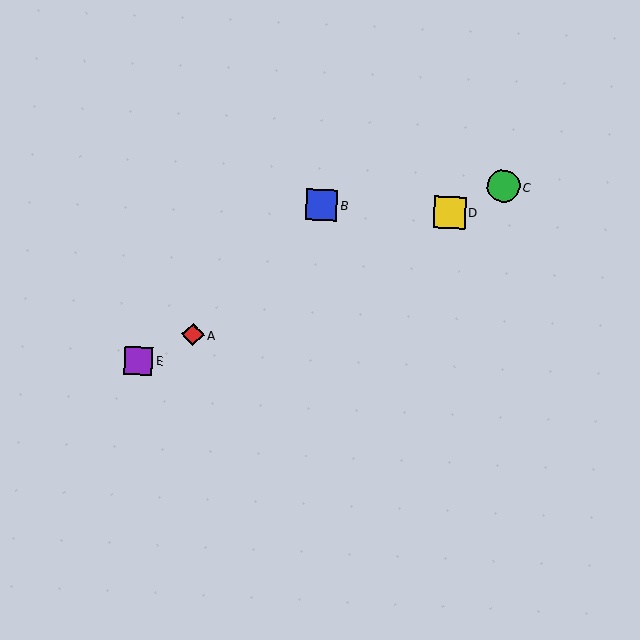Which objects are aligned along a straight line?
Objects A, C, D, E are aligned along a straight line.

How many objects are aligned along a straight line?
4 objects (A, C, D, E) are aligned along a straight line.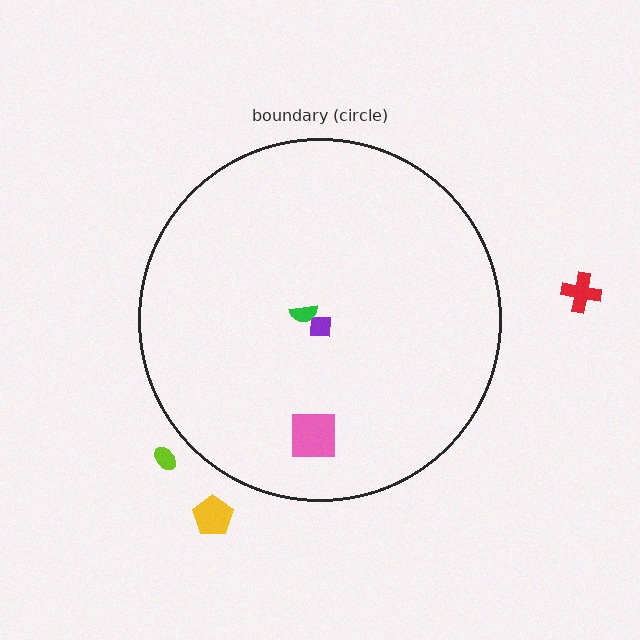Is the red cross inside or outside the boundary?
Outside.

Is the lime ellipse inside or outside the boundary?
Outside.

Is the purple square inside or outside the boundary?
Inside.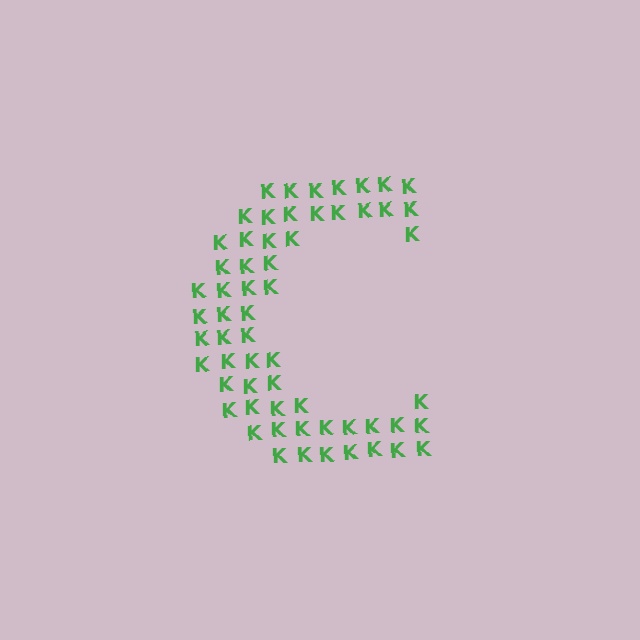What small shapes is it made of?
It is made of small letter K's.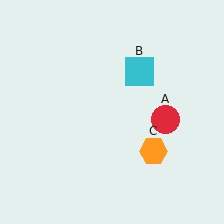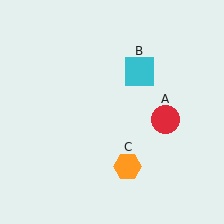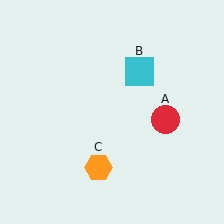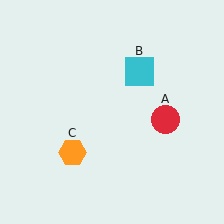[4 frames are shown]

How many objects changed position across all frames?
1 object changed position: orange hexagon (object C).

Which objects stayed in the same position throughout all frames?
Red circle (object A) and cyan square (object B) remained stationary.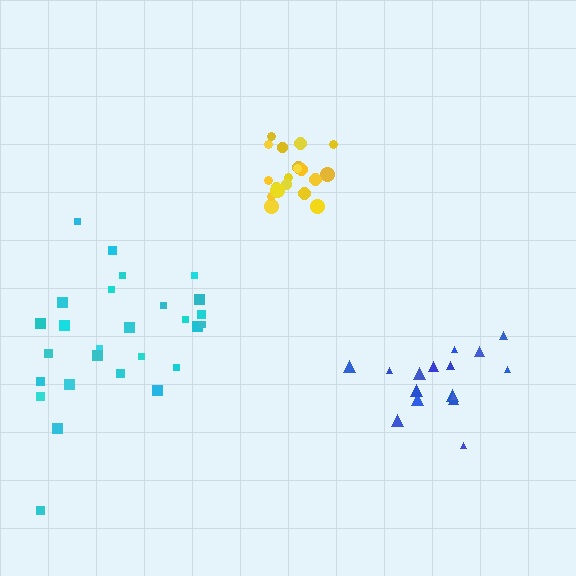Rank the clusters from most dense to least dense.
yellow, blue, cyan.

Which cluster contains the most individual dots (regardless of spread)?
Cyan (27).